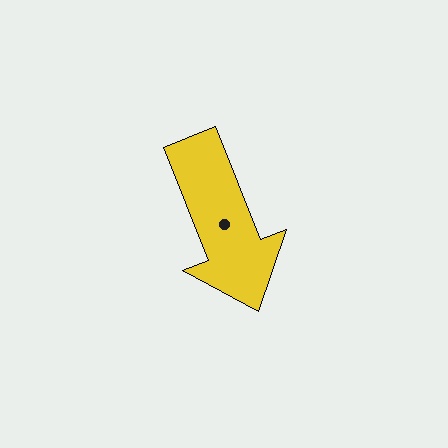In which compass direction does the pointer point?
South.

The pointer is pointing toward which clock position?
Roughly 5 o'clock.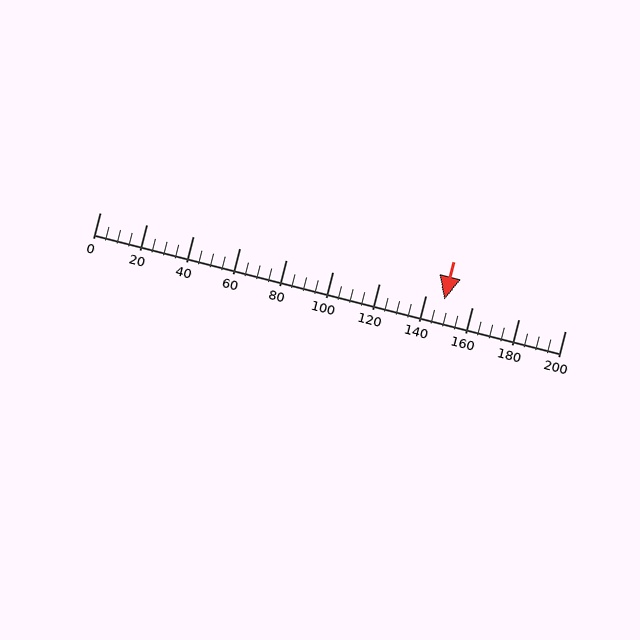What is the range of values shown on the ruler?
The ruler shows values from 0 to 200.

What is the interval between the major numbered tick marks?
The major tick marks are spaced 20 units apart.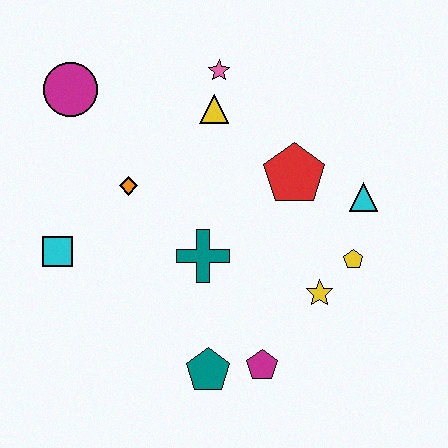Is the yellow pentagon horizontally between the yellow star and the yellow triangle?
No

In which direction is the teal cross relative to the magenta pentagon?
The teal cross is above the magenta pentagon.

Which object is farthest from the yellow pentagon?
The magenta circle is farthest from the yellow pentagon.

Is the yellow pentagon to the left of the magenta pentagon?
No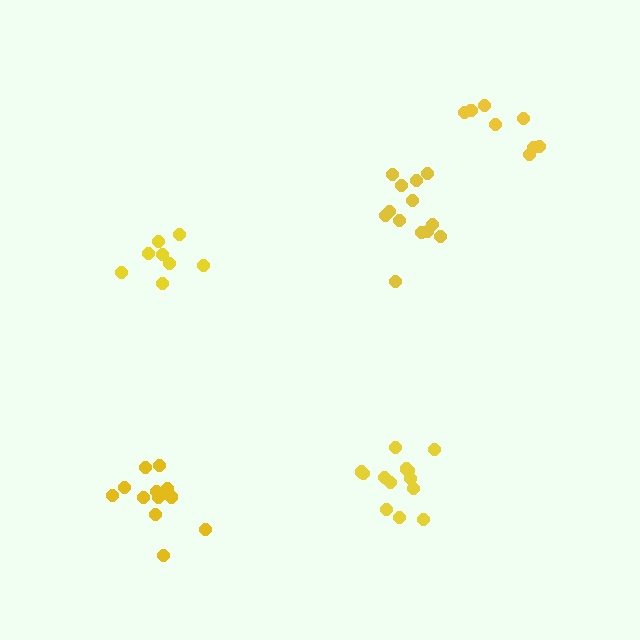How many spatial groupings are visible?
There are 5 spatial groupings.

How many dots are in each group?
Group 1: 13 dots, Group 2: 13 dots, Group 3: 13 dots, Group 4: 8 dots, Group 5: 8 dots (55 total).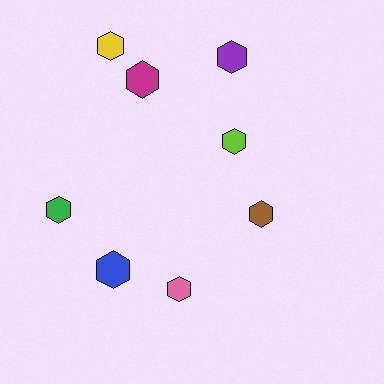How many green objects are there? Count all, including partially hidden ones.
There is 1 green object.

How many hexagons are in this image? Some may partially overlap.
There are 8 hexagons.